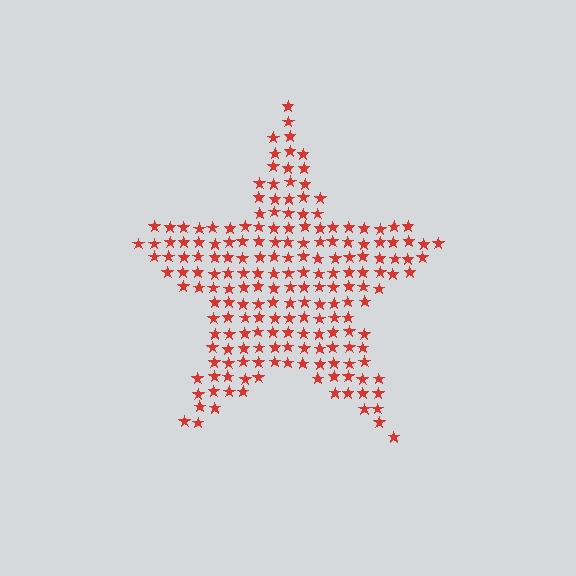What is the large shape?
The large shape is a star.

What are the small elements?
The small elements are stars.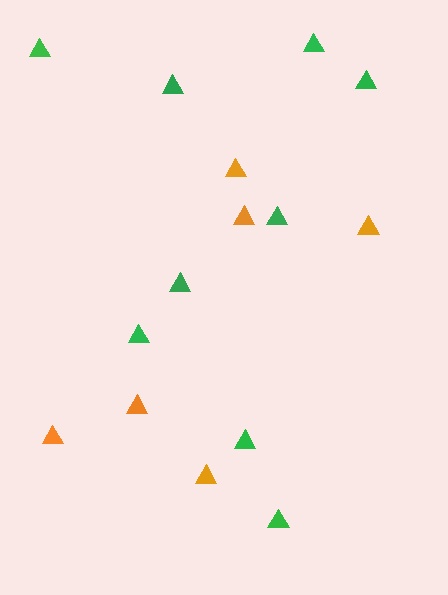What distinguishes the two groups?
There are 2 groups: one group of green triangles (9) and one group of orange triangles (6).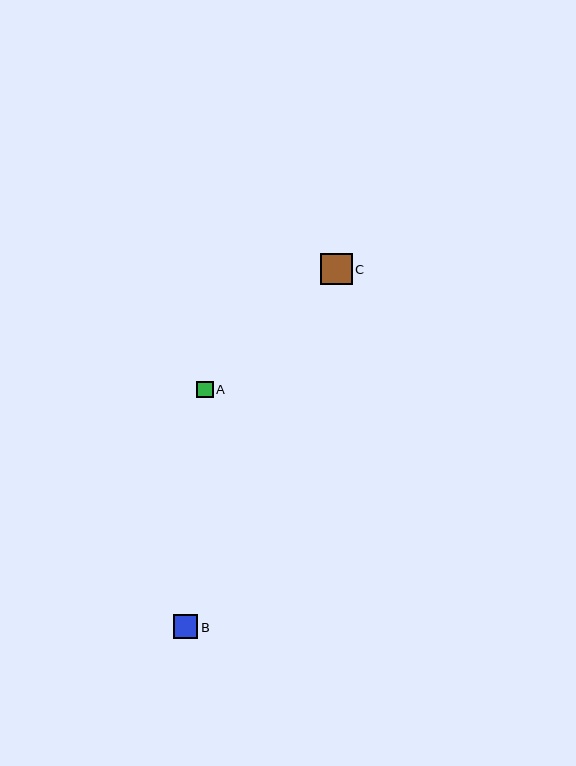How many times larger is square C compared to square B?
Square C is approximately 1.3 times the size of square B.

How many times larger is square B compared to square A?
Square B is approximately 1.5 times the size of square A.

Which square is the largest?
Square C is the largest with a size of approximately 32 pixels.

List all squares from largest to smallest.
From largest to smallest: C, B, A.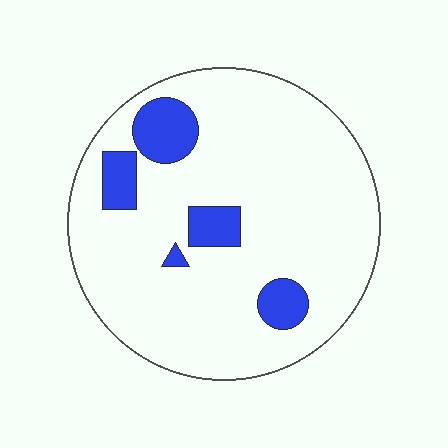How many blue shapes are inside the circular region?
5.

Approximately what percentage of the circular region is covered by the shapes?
Approximately 15%.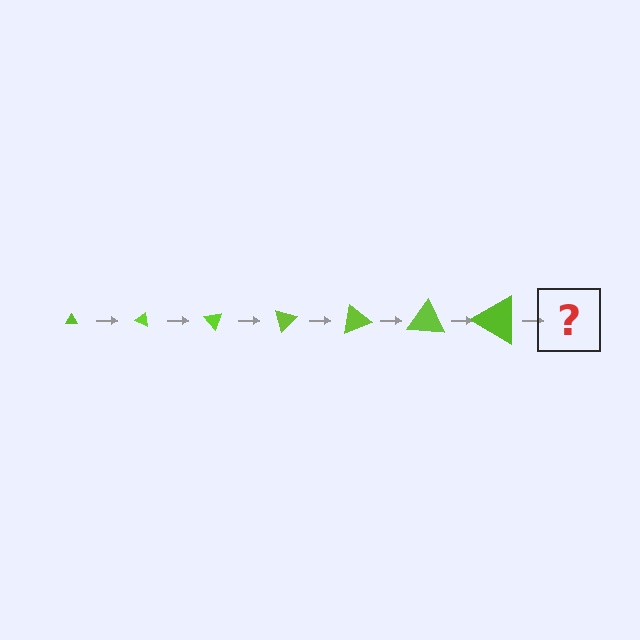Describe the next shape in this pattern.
It should be a triangle, larger than the previous one and rotated 175 degrees from the start.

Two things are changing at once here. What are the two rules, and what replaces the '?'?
The two rules are that the triangle grows larger each step and it rotates 25 degrees each step. The '?' should be a triangle, larger than the previous one and rotated 175 degrees from the start.